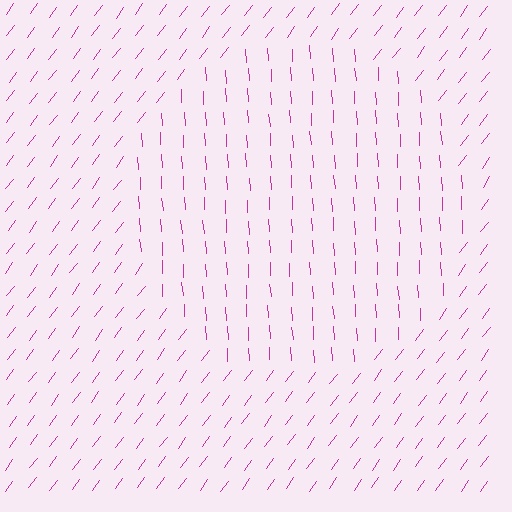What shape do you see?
I see a circle.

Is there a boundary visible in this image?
Yes, there is a texture boundary formed by a change in line orientation.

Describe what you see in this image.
The image is filled with small magenta line segments. A circle region in the image has lines oriented differently from the surrounding lines, creating a visible texture boundary.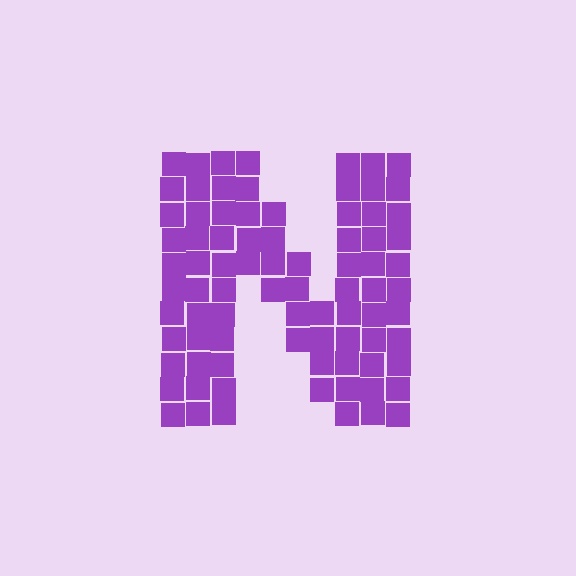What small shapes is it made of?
It is made of small squares.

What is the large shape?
The large shape is the letter N.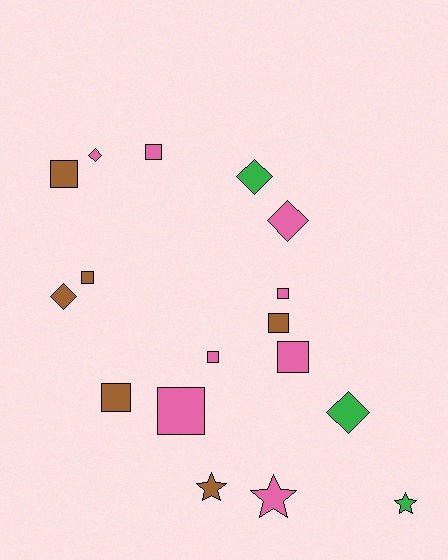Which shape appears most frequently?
Square, with 9 objects.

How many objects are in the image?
There are 17 objects.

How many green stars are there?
There is 1 green star.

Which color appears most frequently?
Pink, with 8 objects.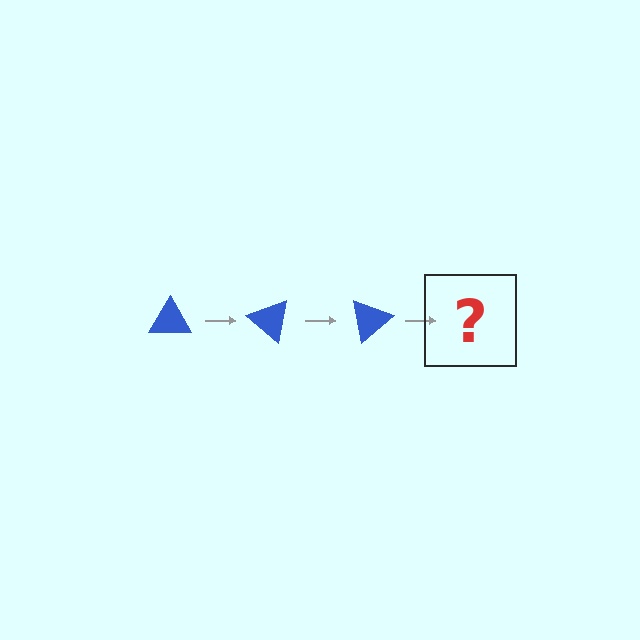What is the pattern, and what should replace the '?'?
The pattern is that the triangle rotates 40 degrees each step. The '?' should be a blue triangle rotated 120 degrees.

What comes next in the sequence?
The next element should be a blue triangle rotated 120 degrees.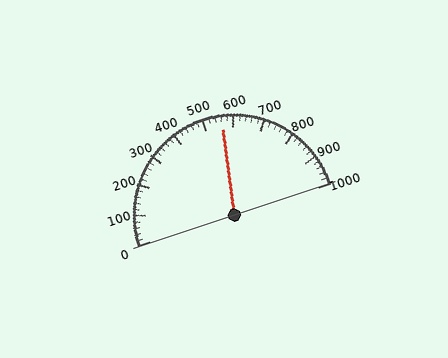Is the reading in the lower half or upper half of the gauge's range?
The reading is in the upper half of the range (0 to 1000).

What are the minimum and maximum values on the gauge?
The gauge ranges from 0 to 1000.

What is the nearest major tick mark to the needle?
The nearest major tick mark is 600.